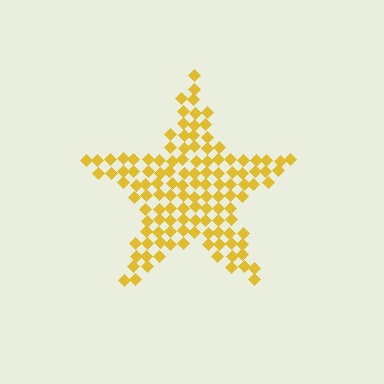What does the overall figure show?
The overall figure shows a star.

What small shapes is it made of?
It is made of small diamonds.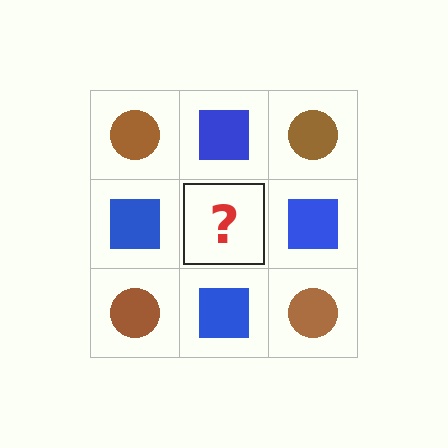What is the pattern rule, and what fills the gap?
The rule is that it alternates brown circle and blue square in a checkerboard pattern. The gap should be filled with a brown circle.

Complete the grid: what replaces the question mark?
The question mark should be replaced with a brown circle.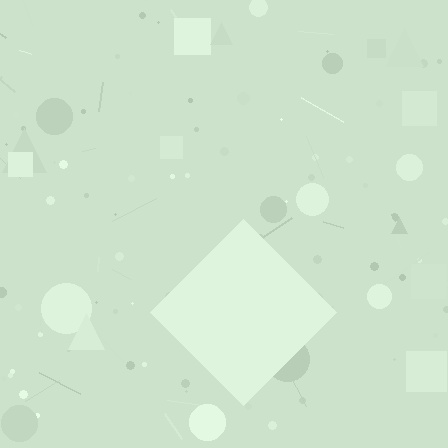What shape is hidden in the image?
A diamond is hidden in the image.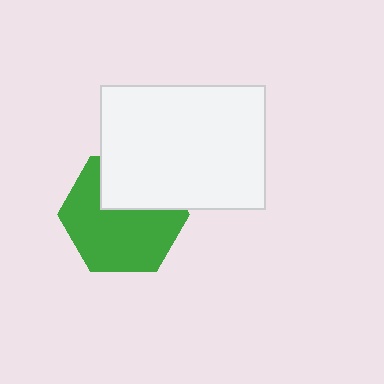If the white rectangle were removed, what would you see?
You would see the complete green hexagon.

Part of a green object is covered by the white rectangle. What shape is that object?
It is a hexagon.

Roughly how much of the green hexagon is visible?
Most of it is visible (roughly 66%).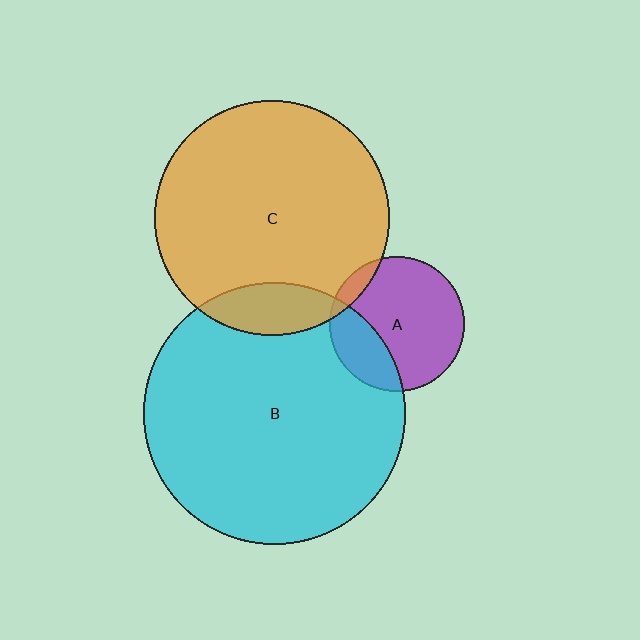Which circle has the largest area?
Circle B (cyan).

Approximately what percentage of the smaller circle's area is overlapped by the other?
Approximately 10%.